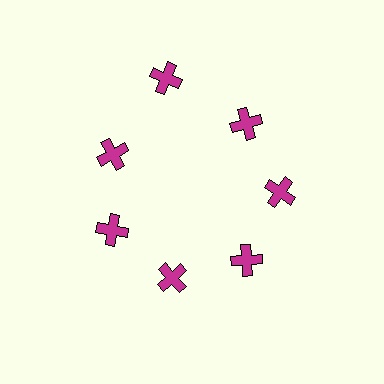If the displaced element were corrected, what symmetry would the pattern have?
It would have 7-fold rotational symmetry — the pattern would map onto itself every 51 degrees.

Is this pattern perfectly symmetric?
No. The 7 magenta crosses are arranged in a ring, but one element near the 12 o'clock position is pushed outward from the center, breaking the 7-fold rotational symmetry.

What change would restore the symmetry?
The symmetry would be restored by moving it inward, back onto the ring so that all 7 crosses sit at equal angles and equal distance from the center.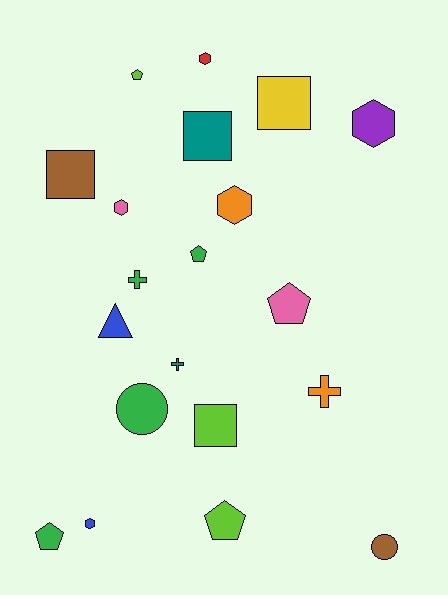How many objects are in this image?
There are 20 objects.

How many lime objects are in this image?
There are 3 lime objects.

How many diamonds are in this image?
There are no diamonds.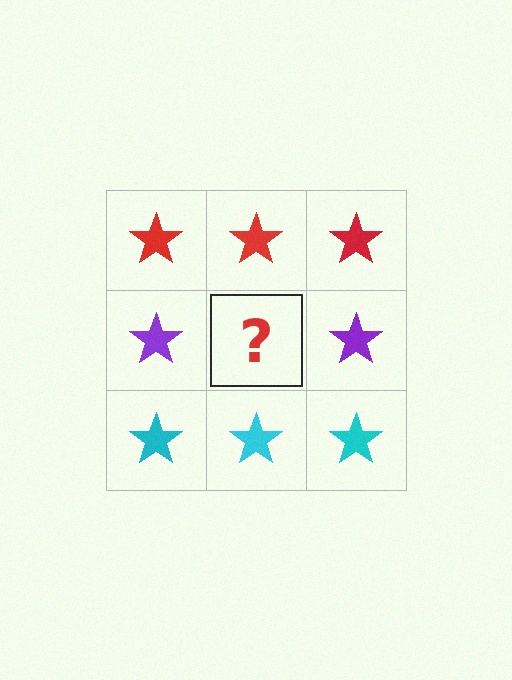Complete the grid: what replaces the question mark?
The question mark should be replaced with a purple star.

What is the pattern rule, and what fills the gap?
The rule is that each row has a consistent color. The gap should be filled with a purple star.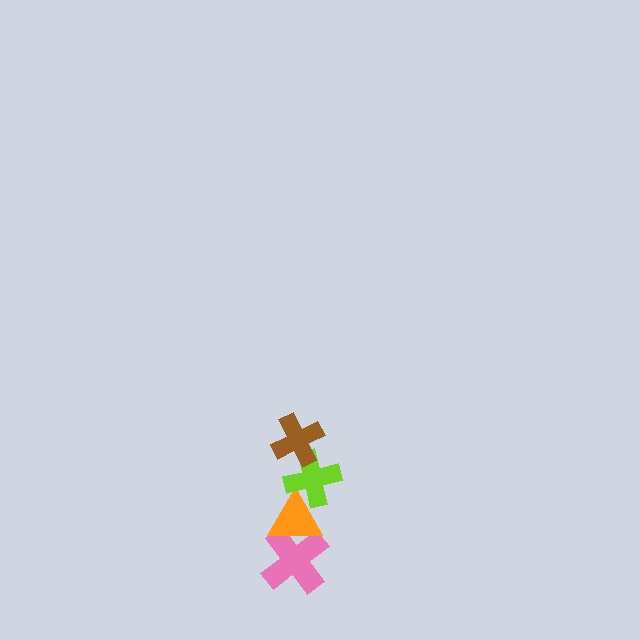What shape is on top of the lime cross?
The brown cross is on top of the lime cross.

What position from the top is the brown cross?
The brown cross is 1st from the top.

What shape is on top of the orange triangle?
The lime cross is on top of the orange triangle.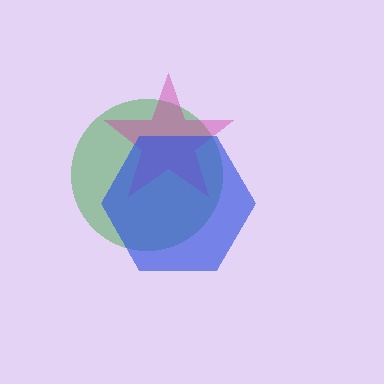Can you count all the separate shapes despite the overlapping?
Yes, there are 3 separate shapes.